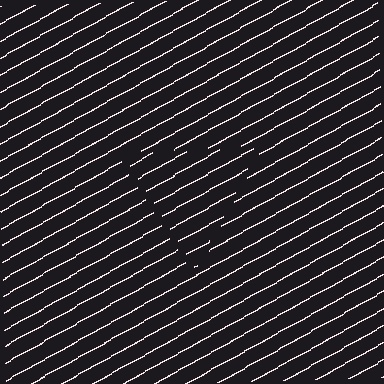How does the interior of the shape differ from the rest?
The interior of the shape contains the same grating, shifted by half a period — the contour is defined by the phase discontinuity where line-ends from the inner and outer gratings abut.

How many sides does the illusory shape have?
3 sides — the line-ends trace a triangle.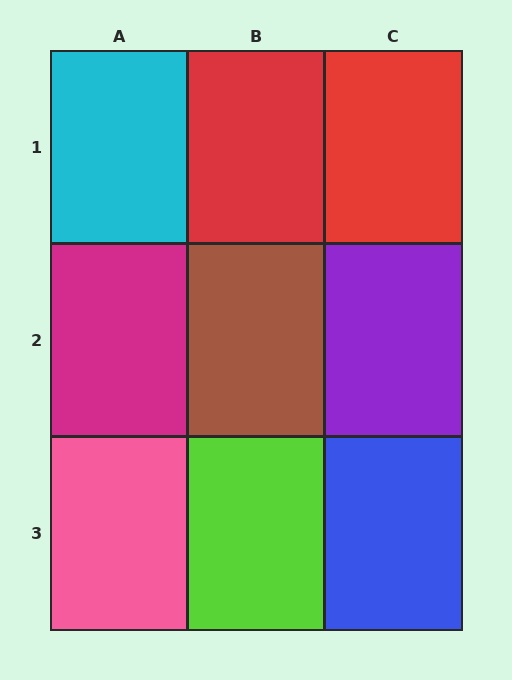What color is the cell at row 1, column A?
Cyan.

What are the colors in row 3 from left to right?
Pink, lime, blue.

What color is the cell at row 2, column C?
Purple.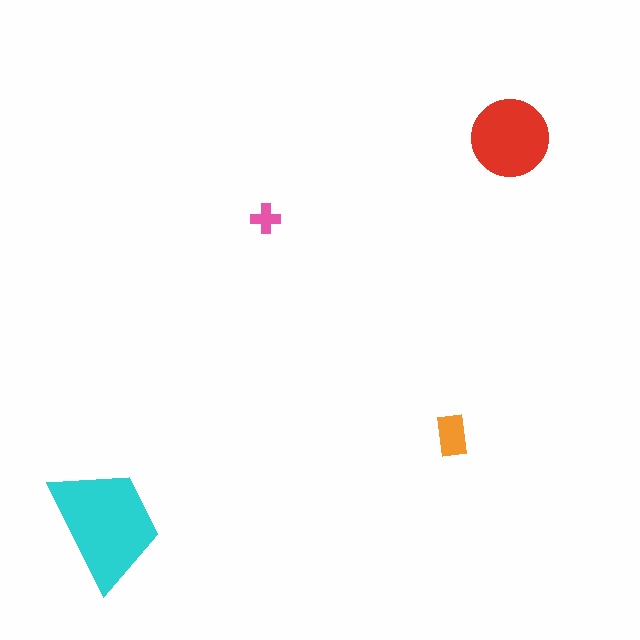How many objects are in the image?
There are 4 objects in the image.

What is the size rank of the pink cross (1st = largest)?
4th.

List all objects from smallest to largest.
The pink cross, the orange rectangle, the red circle, the cyan trapezoid.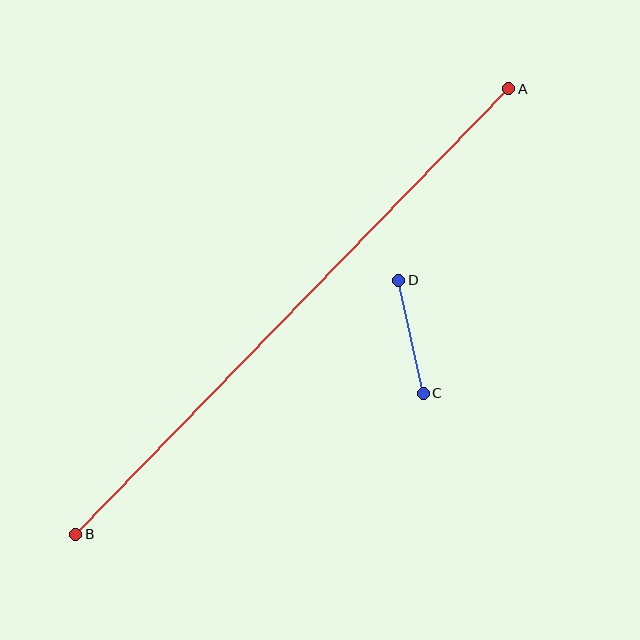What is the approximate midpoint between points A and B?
The midpoint is at approximately (292, 312) pixels.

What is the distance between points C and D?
The distance is approximately 116 pixels.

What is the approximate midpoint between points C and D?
The midpoint is at approximately (411, 337) pixels.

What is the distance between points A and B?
The distance is approximately 621 pixels.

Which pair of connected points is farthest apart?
Points A and B are farthest apart.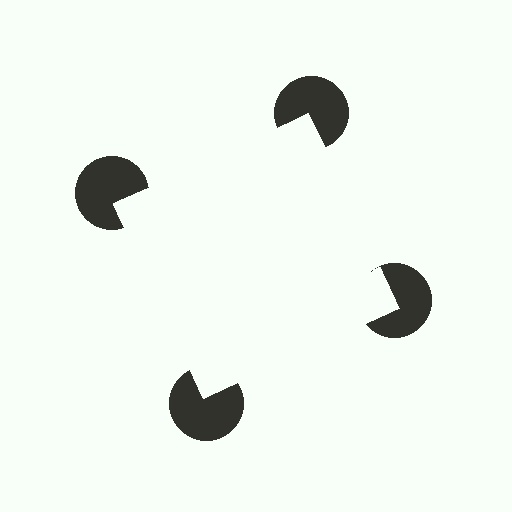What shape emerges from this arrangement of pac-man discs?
An illusory square — its edges are inferred from the aligned wedge cuts in the pac-man discs, not physically drawn.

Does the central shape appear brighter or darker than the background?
It typically appears slightly brighter than the background, even though no actual brightness change is drawn.